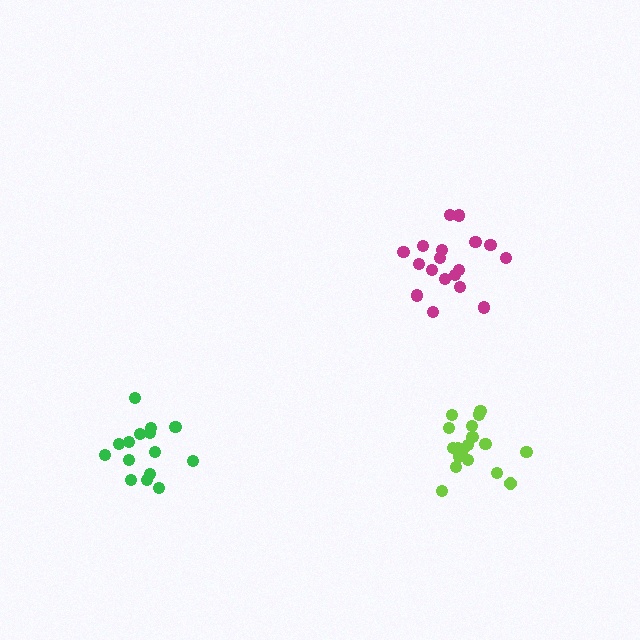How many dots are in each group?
Group 1: 18 dots, Group 2: 15 dots, Group 3: 18 dots (51 total).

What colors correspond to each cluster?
The clusters are colored: lime, green, magenta.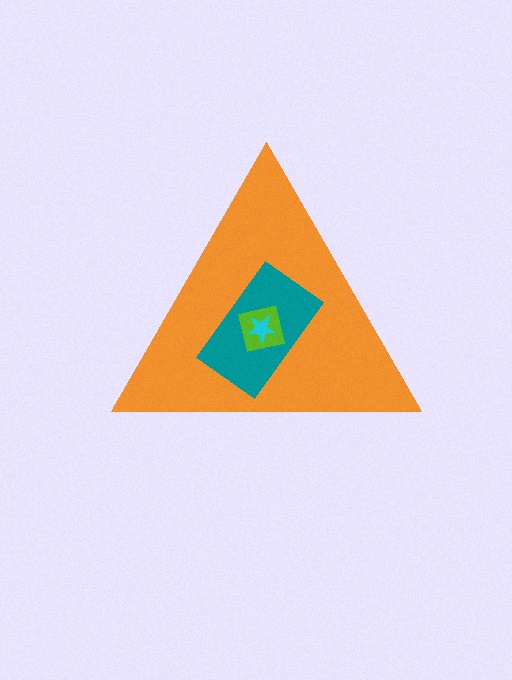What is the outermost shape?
The orange triangle.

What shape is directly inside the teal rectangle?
The lime square.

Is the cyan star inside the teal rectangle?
Yes.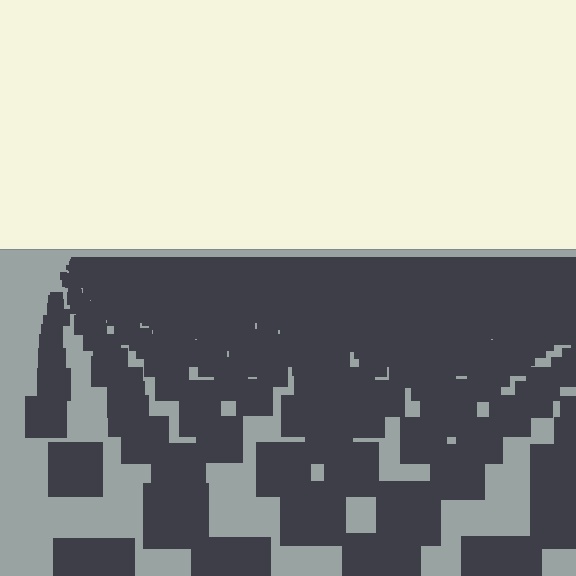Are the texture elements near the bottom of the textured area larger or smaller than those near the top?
Larger. Near the bottom, elements are closer to the viewer and appear at a bigger on-screen size.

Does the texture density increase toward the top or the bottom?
Density increases toward the top.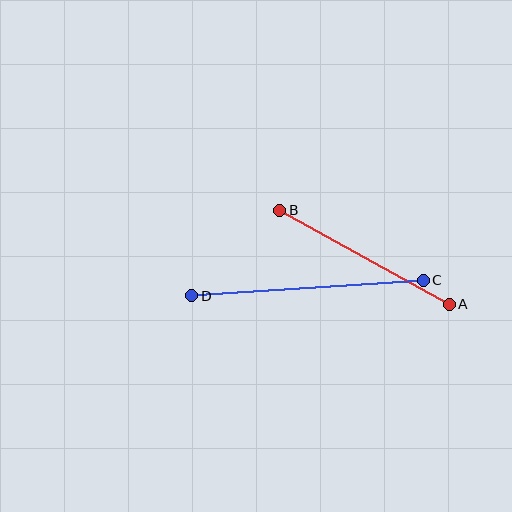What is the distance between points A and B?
The distance is approximately 194 pixels.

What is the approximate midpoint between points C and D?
The midpoint is at approximately (307, 288) pixels.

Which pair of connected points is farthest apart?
Points C and D are farthest apart.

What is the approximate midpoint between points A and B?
The midpoint is at approximately (365, 257) pixels.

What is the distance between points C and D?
The distance is approximately 232 pixels.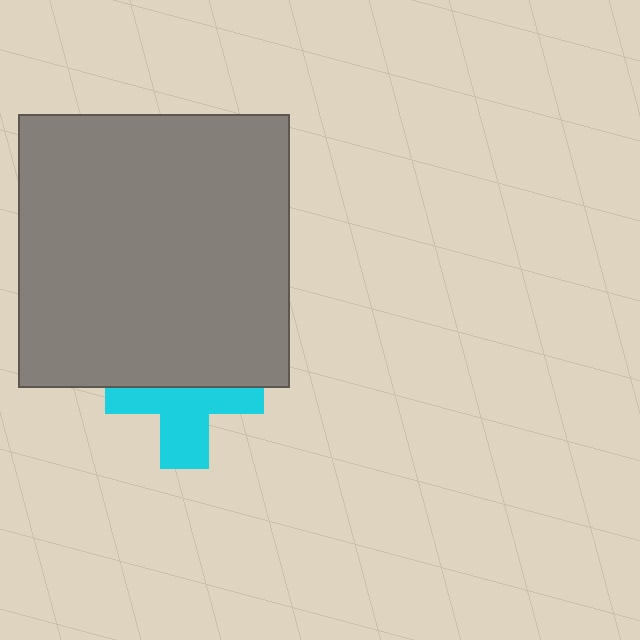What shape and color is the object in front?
The object in front is a gray rectangle.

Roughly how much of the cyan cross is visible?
About half of it is visible (roughly 52%).